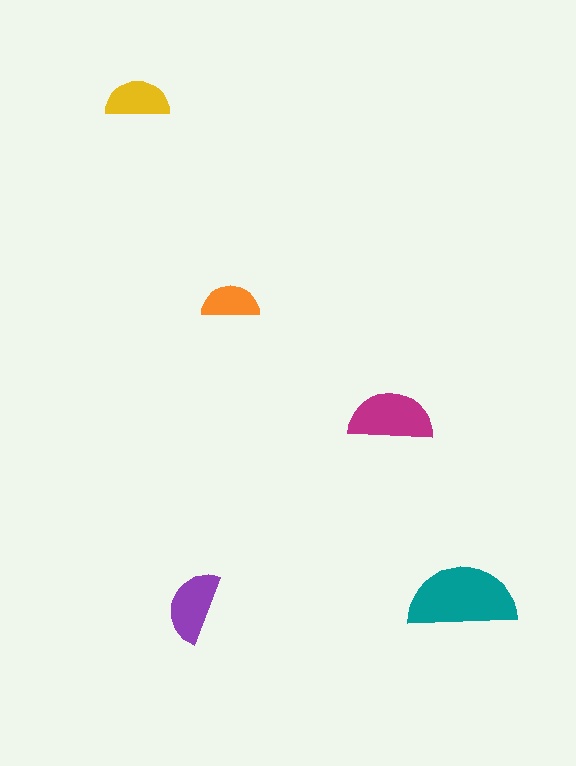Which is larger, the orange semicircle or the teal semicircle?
The teal one.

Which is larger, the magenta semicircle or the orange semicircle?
The magenta one.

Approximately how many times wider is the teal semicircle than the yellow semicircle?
About 1.5 times wider.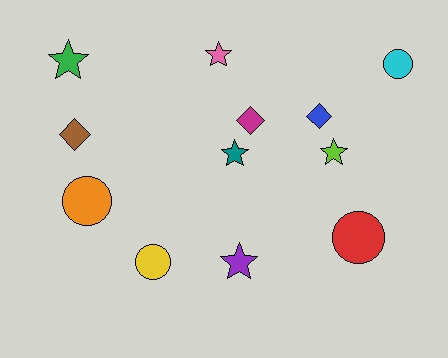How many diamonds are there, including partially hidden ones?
There are 3 diamonds.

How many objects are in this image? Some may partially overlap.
There are 12 objects.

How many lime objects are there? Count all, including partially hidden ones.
There is 1 lime object.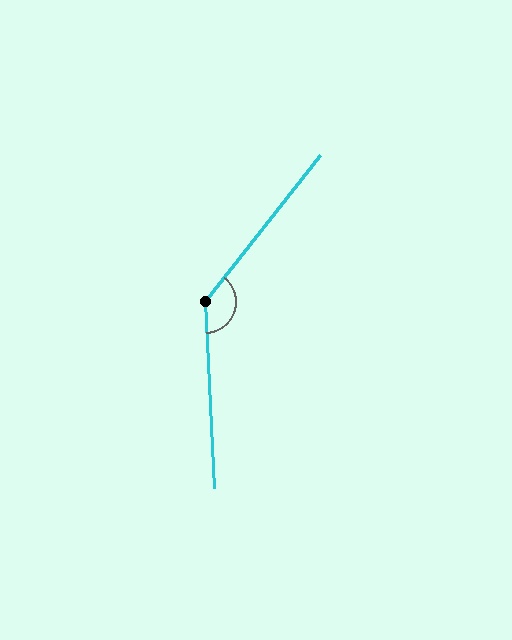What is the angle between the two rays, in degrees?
Approximately 139 degrees.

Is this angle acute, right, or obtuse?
It is obtuse.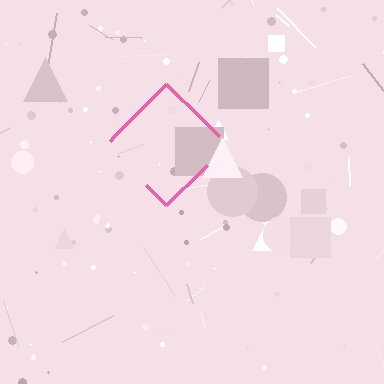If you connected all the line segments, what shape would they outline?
They would outline a diamond.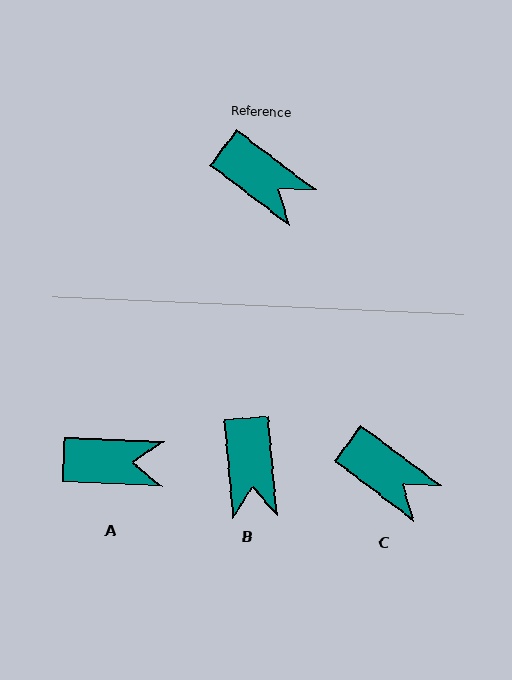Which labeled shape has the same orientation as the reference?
C.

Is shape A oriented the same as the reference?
No, it is off by about 34 degrees.